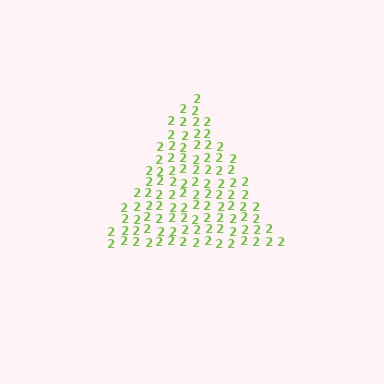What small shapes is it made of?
It is made of small digit 2's.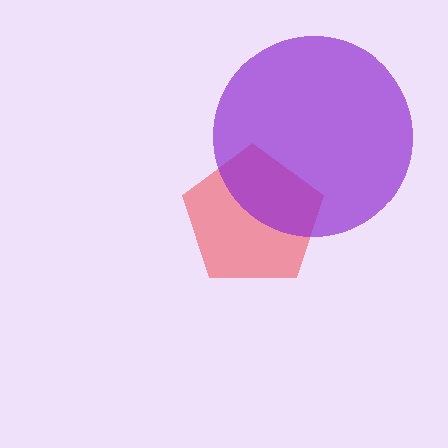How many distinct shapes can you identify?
There are 2 distinct shapes: a red pentagon, a purple circle.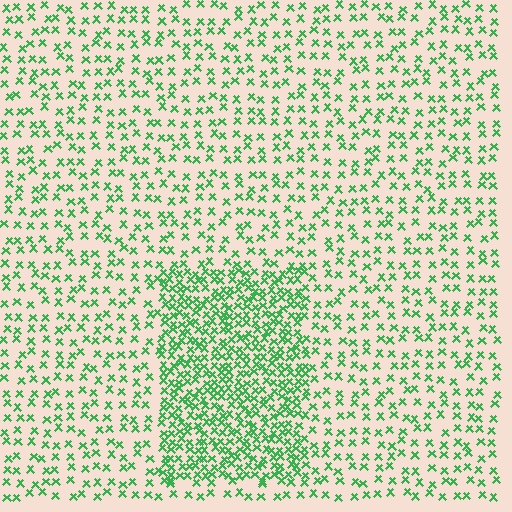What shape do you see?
I see a rectangle.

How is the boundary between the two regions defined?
The boundary is defined by a change in element density (approximately 2.3x ratio). All elements are the same color, size, and shape.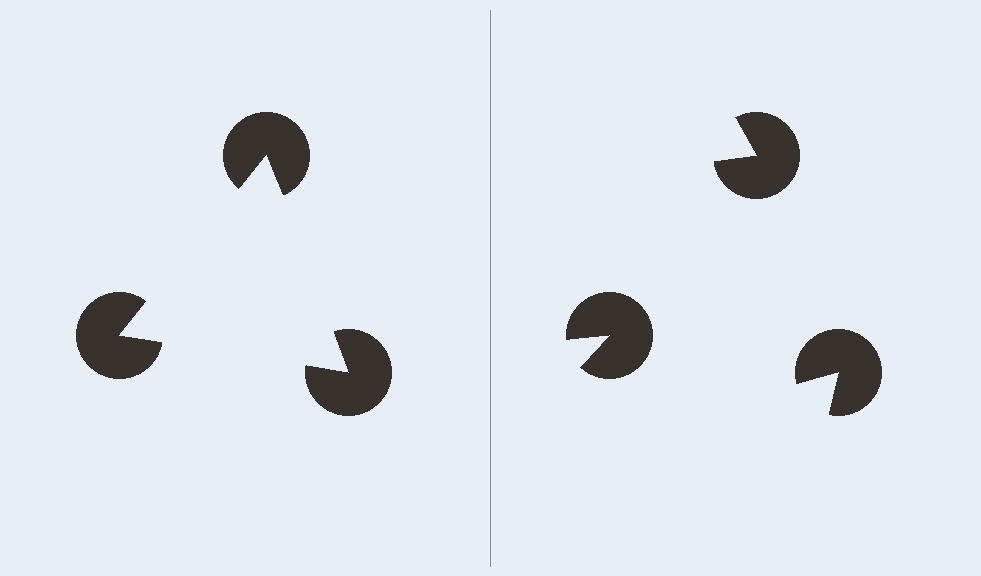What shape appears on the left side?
An illusory triangle.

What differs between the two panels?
The pac-man discs are positioned identically on both sides; only the wedge orientations differ. On the left they align to a triangle; on the right they are misaligned.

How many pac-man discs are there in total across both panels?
6 — 3 on each side.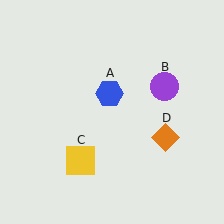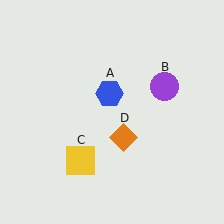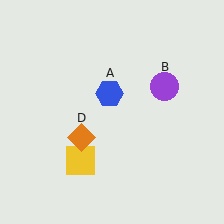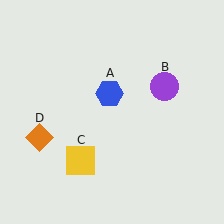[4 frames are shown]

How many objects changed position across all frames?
1 object changed position: orange diamond (object D).